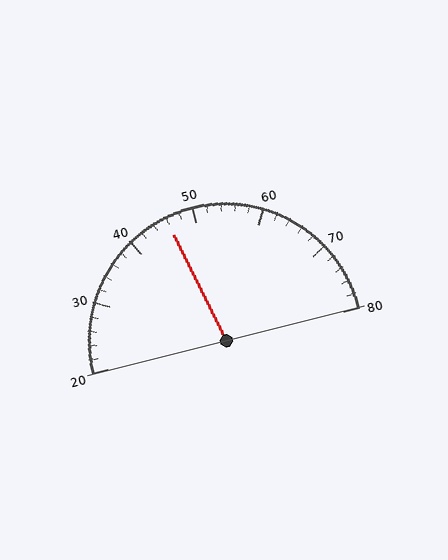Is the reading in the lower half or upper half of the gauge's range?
The reading is in the lower half of the range (20 to 80).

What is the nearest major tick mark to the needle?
The nearest major tick mark is 50.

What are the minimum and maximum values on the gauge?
The gauge ranges from 20 to 80.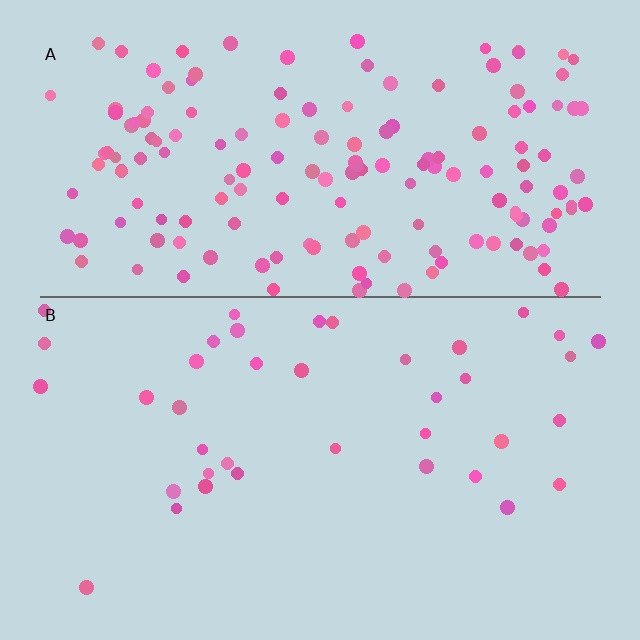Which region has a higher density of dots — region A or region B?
A (the top).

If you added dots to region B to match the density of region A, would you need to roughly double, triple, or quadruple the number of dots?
Approximately quadruple.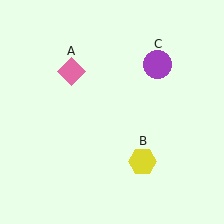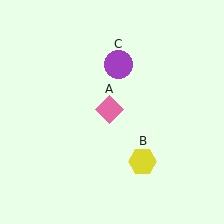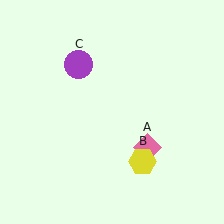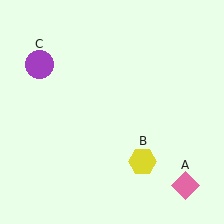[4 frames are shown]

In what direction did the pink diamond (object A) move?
The pink diamond (object A) moved down and to the right.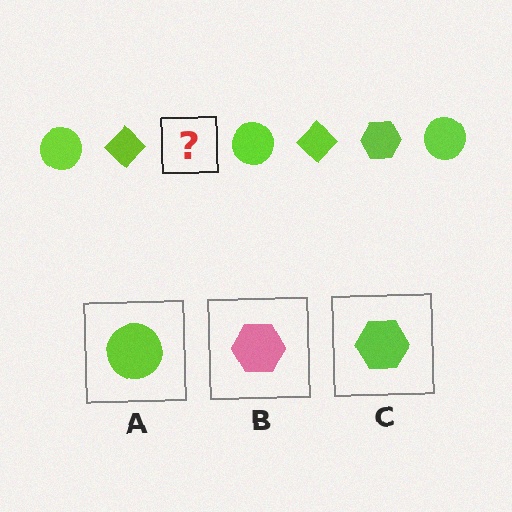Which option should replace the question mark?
Option C.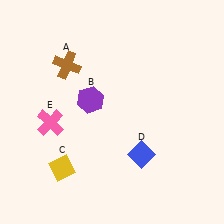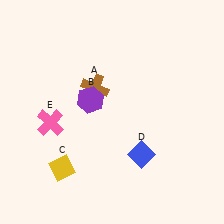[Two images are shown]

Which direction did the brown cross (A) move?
The brown cross (A) moved right.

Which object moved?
The brown cross (A) moved right.